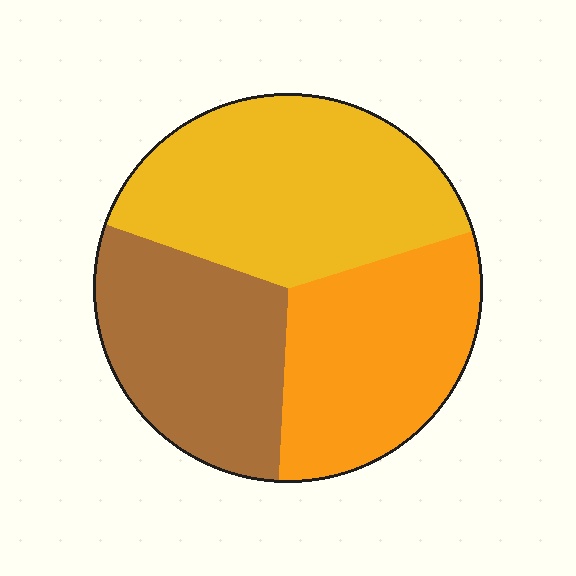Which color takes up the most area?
Yellow, at roughly 40%.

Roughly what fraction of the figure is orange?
Orange covers around 30% of the figure.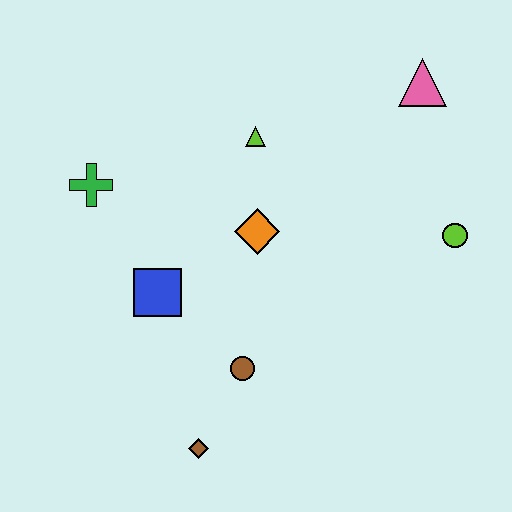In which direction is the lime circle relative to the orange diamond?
The lime circle is to the right of the orange diamond.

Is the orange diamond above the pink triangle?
No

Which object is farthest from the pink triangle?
The brown diamond is farthest from the pink triangle.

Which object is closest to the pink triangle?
The lime circle is closest to the pink triangle.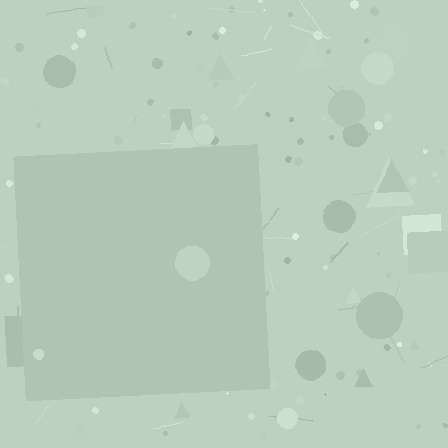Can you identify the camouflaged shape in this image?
The camouflaged shape is a square.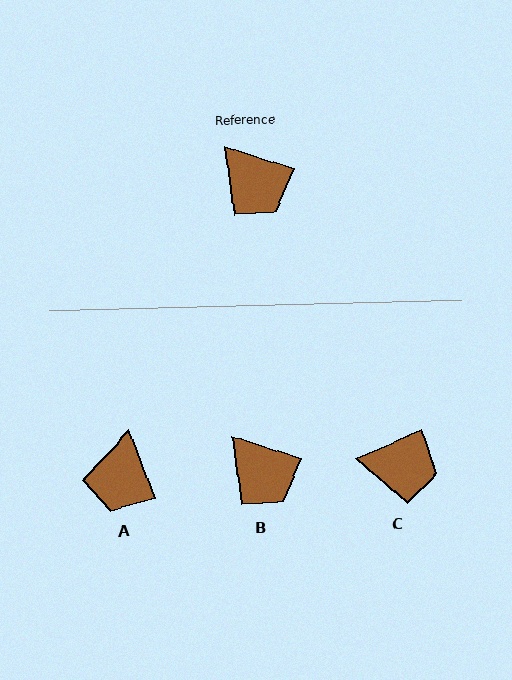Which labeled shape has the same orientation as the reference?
B.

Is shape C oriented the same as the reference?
No, it is off by about 41 degrees.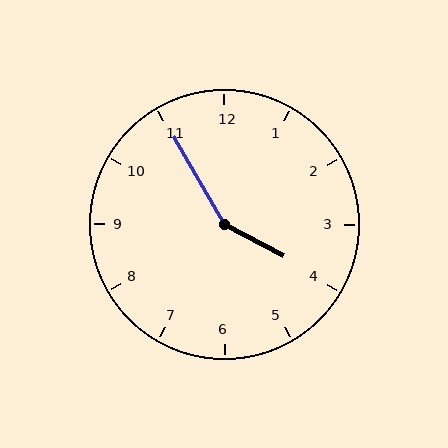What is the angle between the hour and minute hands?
Approximately 148 degrees.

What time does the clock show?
3:55.